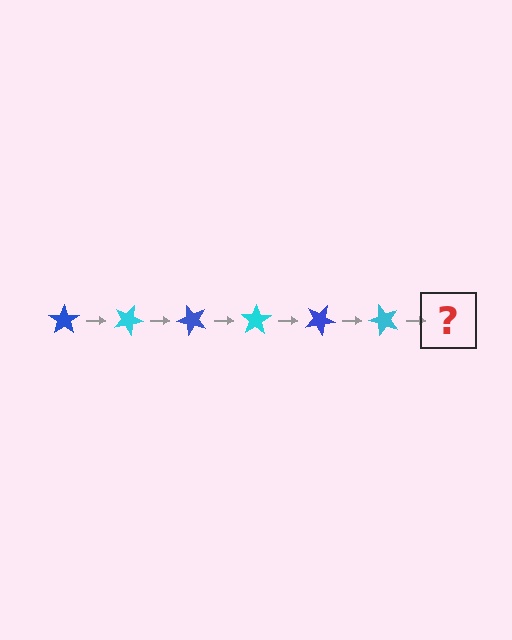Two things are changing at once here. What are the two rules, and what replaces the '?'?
The two rules are that it rotates 25 degrees each step and the color cycles through blue and cyan. The '?' should be a blue star, rotated 150 degrees from the start.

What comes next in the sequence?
The next element should be a blue star, rotated 150 degrees from the start.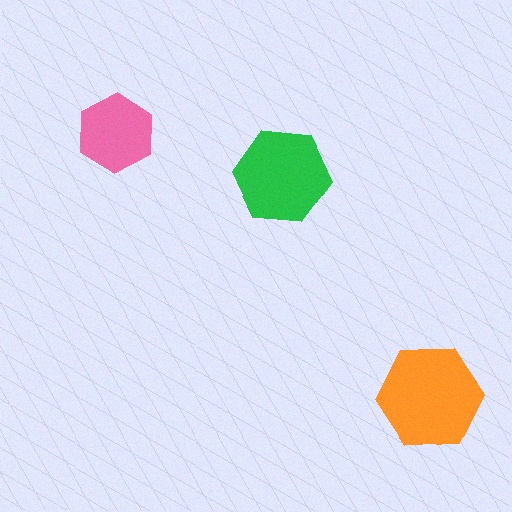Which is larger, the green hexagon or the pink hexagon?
The green one.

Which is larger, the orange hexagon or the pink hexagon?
The orange one.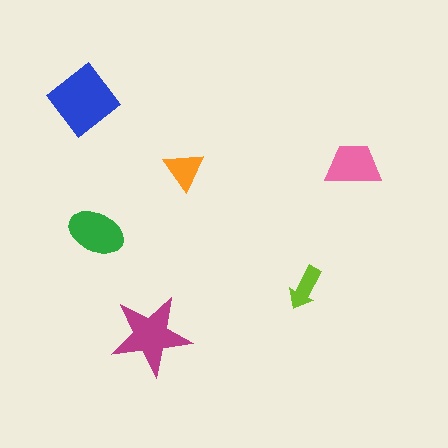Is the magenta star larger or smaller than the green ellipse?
Larger.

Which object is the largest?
The blue diamond.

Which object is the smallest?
The lime arrow.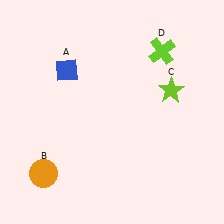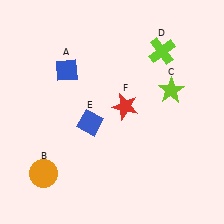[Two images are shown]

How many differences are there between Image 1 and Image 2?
There are 2 differences between the two images.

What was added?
A blue diamond (E), a red star (F) were added in Image 2.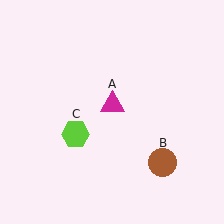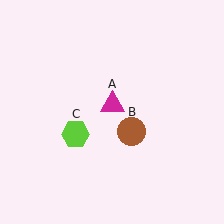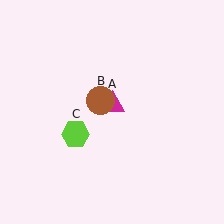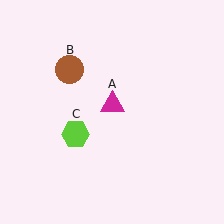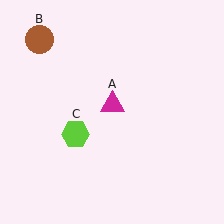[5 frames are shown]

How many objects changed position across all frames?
1 object changed position: brown circle (object B).